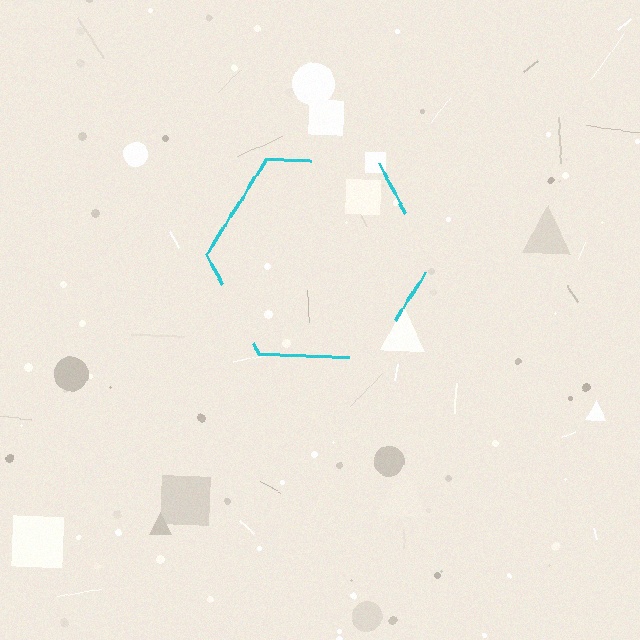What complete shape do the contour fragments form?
The contour fragments form a hexagon.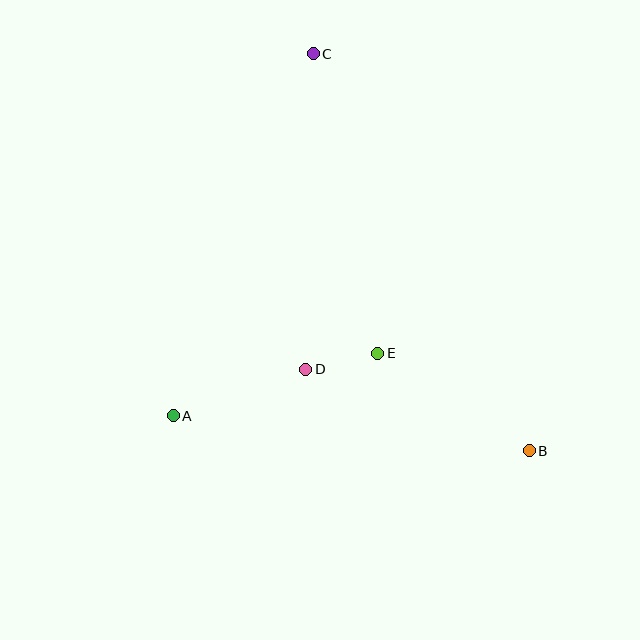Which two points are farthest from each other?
Points B and C are farthest from each other.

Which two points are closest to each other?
Points D and E are closest to each other.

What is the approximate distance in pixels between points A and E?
The distance between A and E is approximately 214 pixels.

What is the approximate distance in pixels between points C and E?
The distance between C and E is approximately 307 pixels.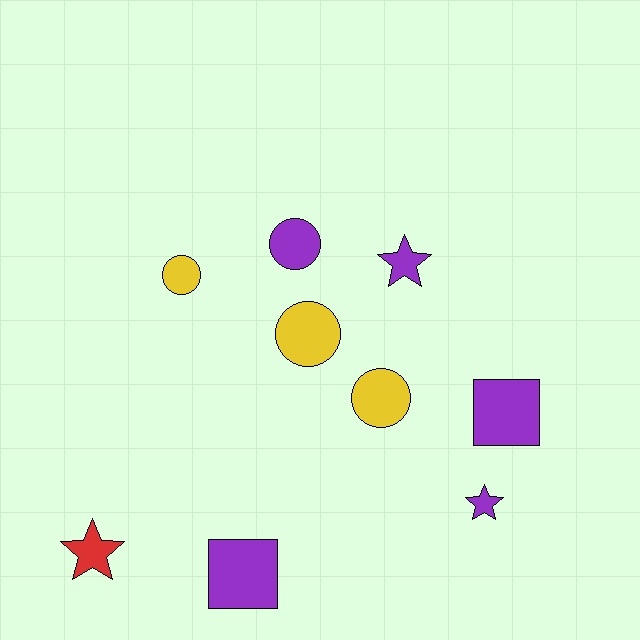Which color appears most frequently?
Purple, with 5 objects.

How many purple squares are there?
There are 2 purple squares.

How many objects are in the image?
There are 9 objects.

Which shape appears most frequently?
Circle, with 4 objects.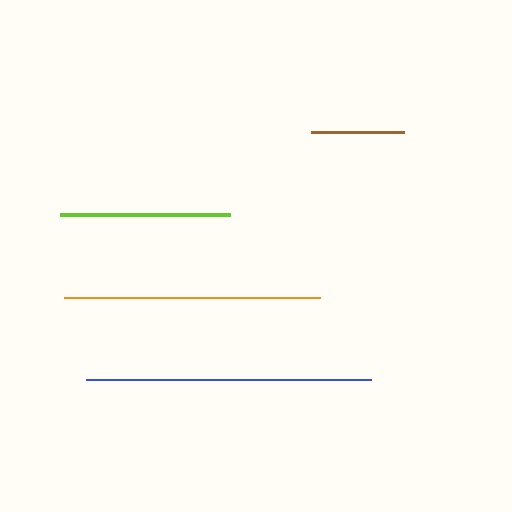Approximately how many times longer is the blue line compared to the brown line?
The blue line is approximately 3.1 times the length of the brown line.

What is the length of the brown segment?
The brown segment is approximately 93 pixels long.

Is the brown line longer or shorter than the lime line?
The lime line is longer than the brown line.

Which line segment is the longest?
The blue line is the longest at approximately 285 pixels.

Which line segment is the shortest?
The brown line is the shortest at approximately 93 pixels.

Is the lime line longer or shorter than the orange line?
The orange line is longer than the lime line.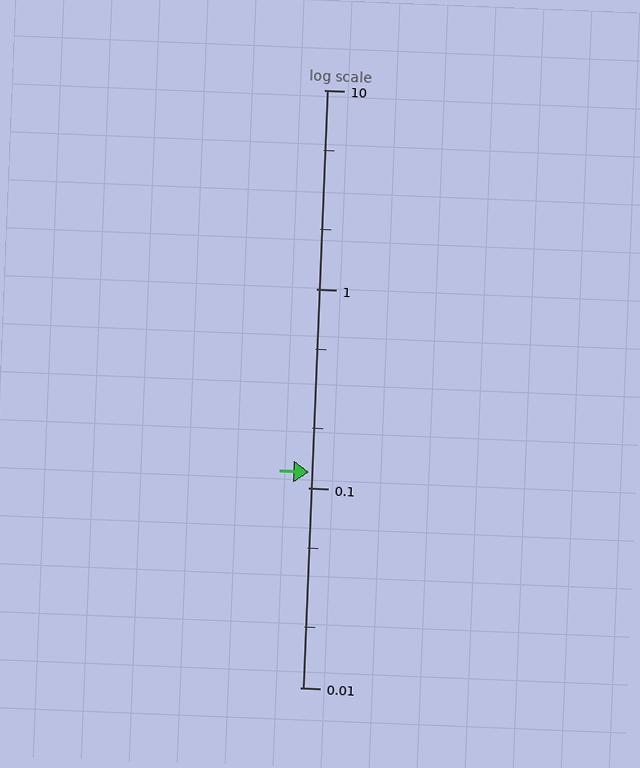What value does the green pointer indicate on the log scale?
The pointer indicates approximately 0.12.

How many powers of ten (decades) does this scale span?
The scale spans 3 decades, from 0.01 to 10.